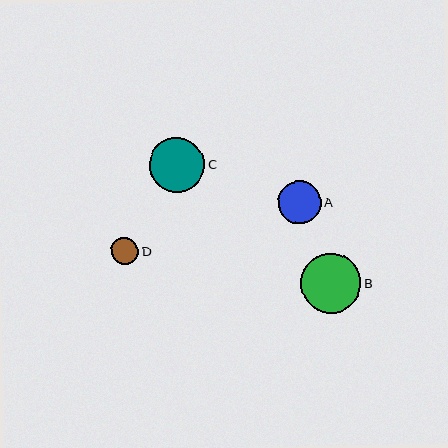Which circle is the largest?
Circle B is the largest with a size of approximately 60 pixels.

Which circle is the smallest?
Circle D is the smallest with a size of approximately 27 pixels.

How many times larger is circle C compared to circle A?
Circle C is approximately 1.3 times the size of circle A.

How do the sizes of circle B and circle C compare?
Circle B and circle C are approximately the same size.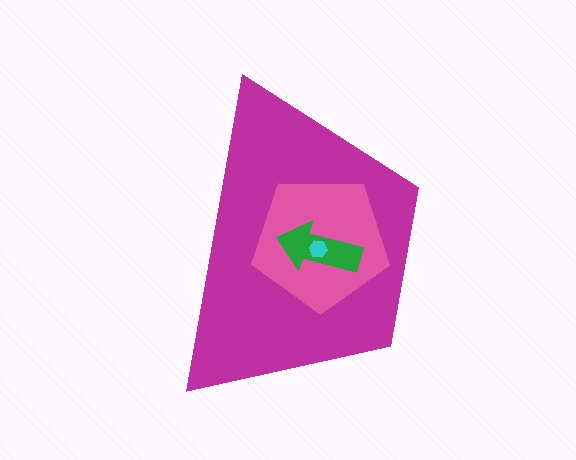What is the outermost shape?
The magenta trapezoid.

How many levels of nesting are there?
4.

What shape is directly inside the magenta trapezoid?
The pink pentagon.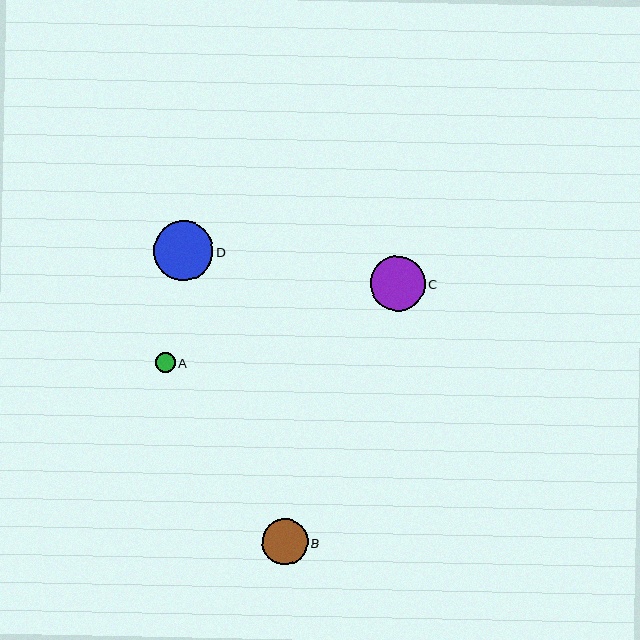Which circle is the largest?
Circle D is the largest with a size of approximately 59 pixels.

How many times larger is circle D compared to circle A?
Circle D is approximately 2.9 times the size of circle A.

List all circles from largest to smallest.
From largest to smallest: D, C, B, A.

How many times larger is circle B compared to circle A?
Circle B is approximately 2.3 times the size of circle A.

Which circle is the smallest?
Circle A is the smallest with a size of approximately 20 pixels.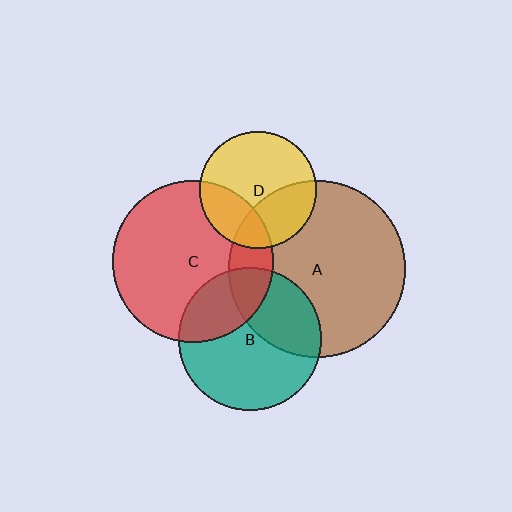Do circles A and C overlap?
Yes.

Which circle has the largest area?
Circle A (brown).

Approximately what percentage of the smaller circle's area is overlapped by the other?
Approximately 15%.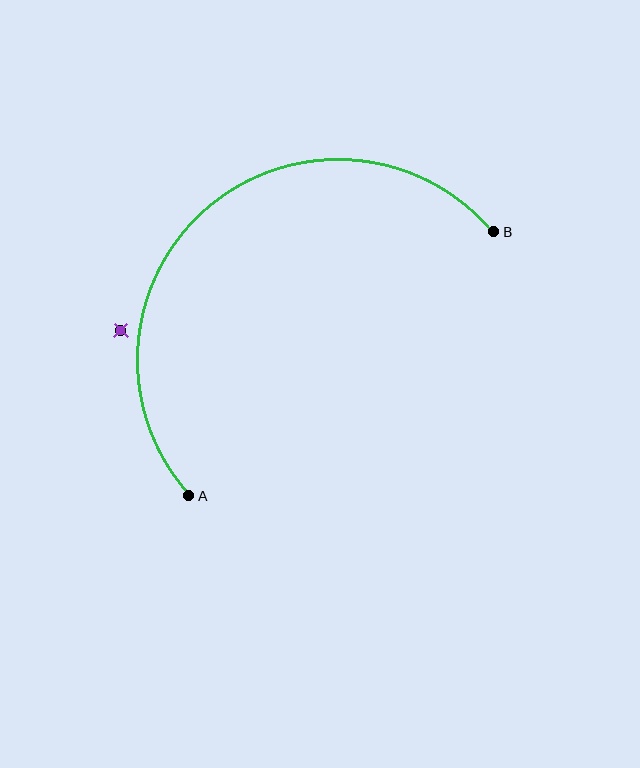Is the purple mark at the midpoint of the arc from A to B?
No — the purple mark does not lie on the arc at all. It sits slightly outside the curve.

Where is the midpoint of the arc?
The arc midpoint is the point on the curve farthest from the straight line joining A and B. It sits above and to the left of that line.